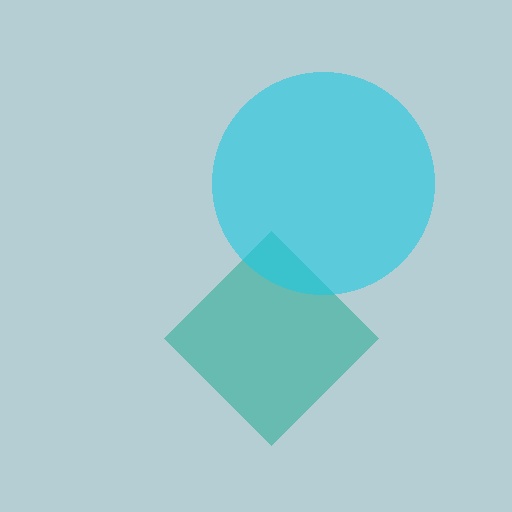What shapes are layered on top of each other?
The layered shapes are: a teal diamond, a cyan circle.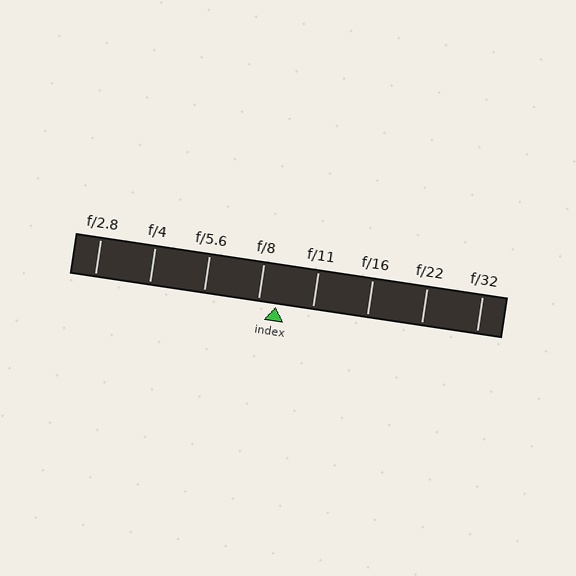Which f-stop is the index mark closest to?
The index mark is closest to f/8.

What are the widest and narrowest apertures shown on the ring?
The widest aperture shown is f/2.8 and the narrowest is f/32.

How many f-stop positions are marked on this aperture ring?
There are 8 f-stop positions marked.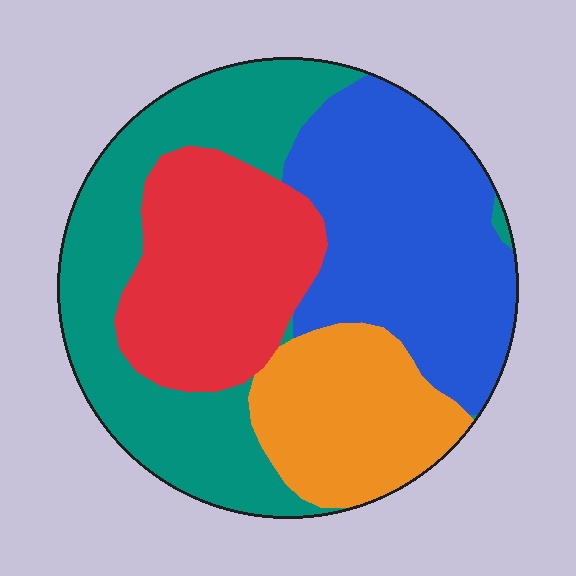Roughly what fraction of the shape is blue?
Blue covers 30% of the shape.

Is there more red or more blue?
Blue.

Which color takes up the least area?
Orange, at roughly 15%.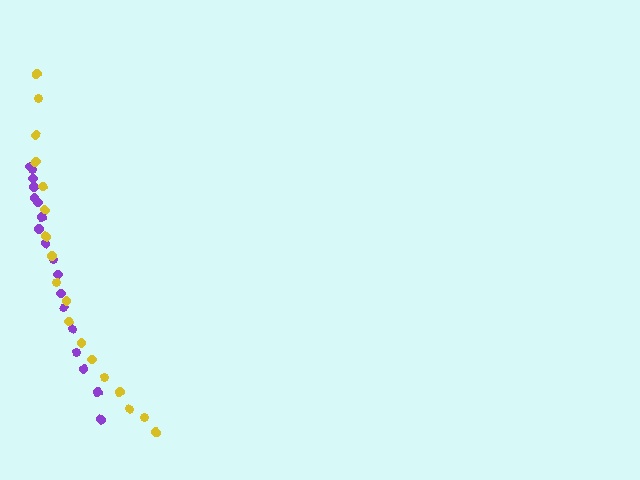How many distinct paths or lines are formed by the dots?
There are 2 distinct paths.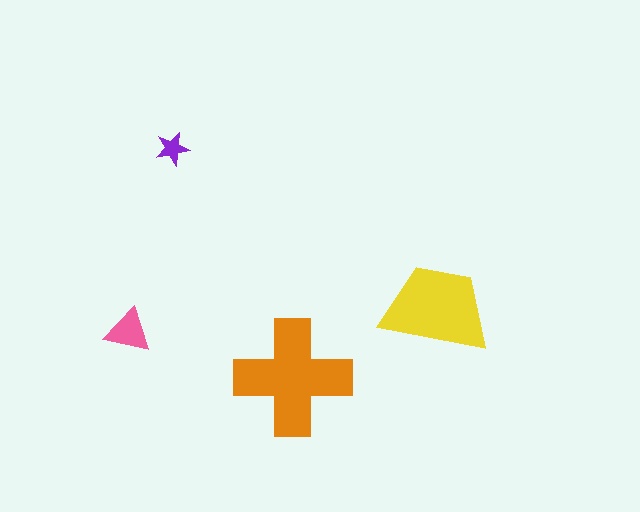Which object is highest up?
The purple star is topmost.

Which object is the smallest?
The purple star.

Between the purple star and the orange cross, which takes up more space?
The orange cross.